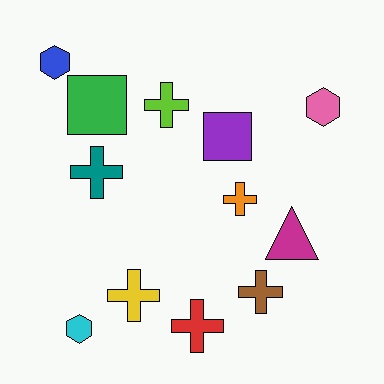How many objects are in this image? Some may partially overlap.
There are 12 objects.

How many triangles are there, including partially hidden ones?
There is 1 triangle.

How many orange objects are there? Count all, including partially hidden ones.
There is 1 orange object.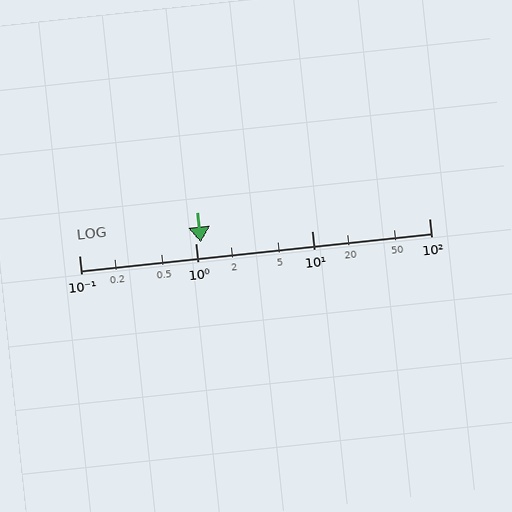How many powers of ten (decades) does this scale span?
The scale spans 3 decades, from 0.1 to 100.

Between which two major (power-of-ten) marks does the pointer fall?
The pointer is between 1 and 10.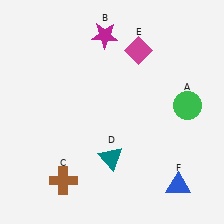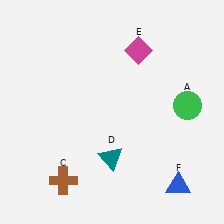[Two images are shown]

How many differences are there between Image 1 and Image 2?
There is 1 difference between the two images.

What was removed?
The magenta star (B) was removed in Image 2.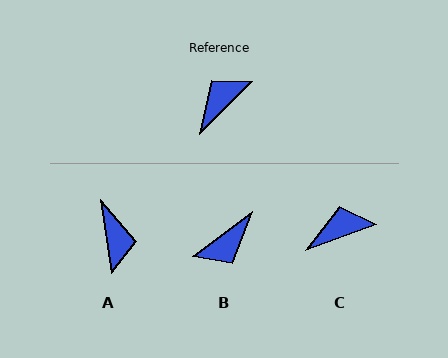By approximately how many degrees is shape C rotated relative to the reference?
Approximately 25 degrees clockwise.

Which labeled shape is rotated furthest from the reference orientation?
B, about 172 degrees away.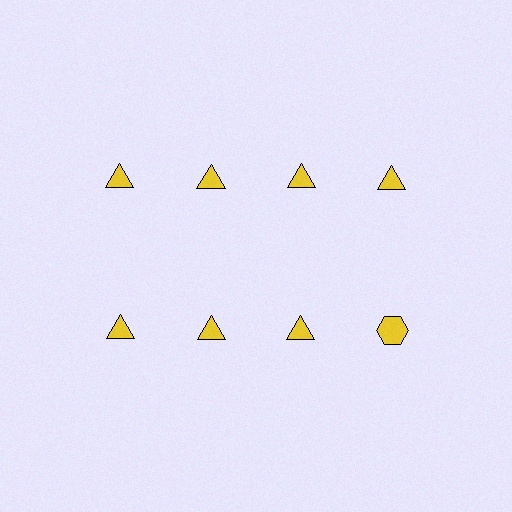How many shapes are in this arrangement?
There are 8 shapes arranged in a grid pattern.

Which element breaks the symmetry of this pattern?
The yellow hexagon in the second row, second from right column breaks the symmetry. All other shapes are yellow triangles.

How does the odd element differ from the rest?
It has a different shape: hexagon instead of triangle.